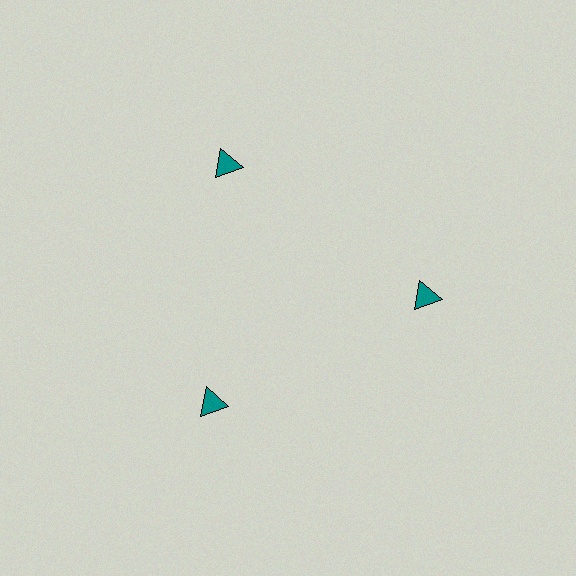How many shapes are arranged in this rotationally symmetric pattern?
There are 3 shapes, arranged in 3 groups of 1.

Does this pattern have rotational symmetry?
Yes, this pattern has 3-fold rotational symmetry. It looks the same after rotating 120 degrees around the center.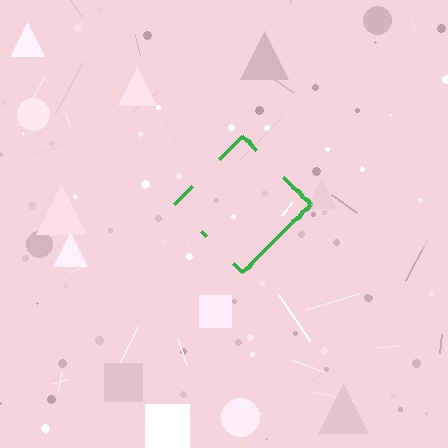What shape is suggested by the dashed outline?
The dashed outline suggests a diamond.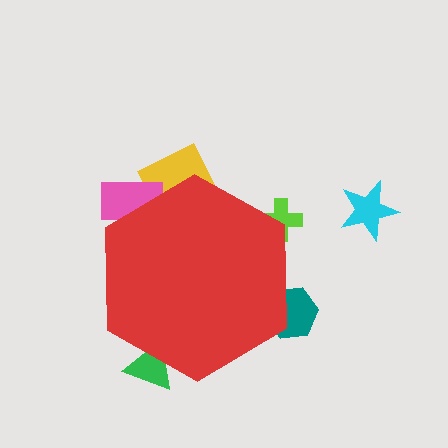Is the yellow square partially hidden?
Yes, the yellow square is partially hidden behind the red hexagon.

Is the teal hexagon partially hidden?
Yes, the teal hexagon is partially hidden behind the red hexagon.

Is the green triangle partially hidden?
Yes, the green triangle is partially hidden behind the red hexagon.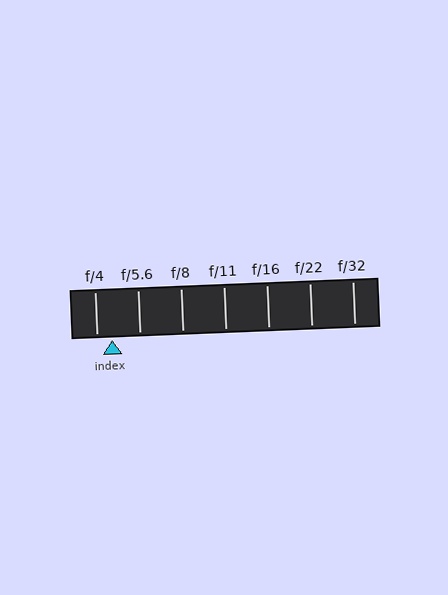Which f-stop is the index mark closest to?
The index mark is closest to f/4.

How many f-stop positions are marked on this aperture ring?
There are 7 f-stop positions marked.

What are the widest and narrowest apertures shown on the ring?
The widest aperture shown is f/4 and the narrowest is f/32.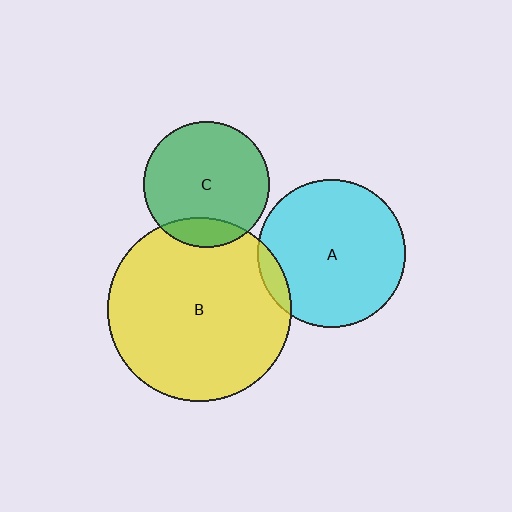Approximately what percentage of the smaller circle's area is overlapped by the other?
Approximately 5%.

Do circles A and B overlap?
Yes.